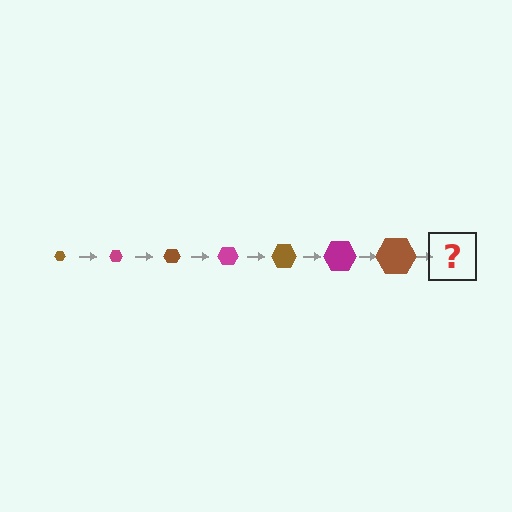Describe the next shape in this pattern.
It should be a magenta hexagon, larger than the previous one.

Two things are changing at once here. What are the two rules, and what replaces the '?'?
The two rules are that the hexagon grows larger each step and the color cycles through brown and magenta. The '?' should be a magenta hexagon, larger than the previous one.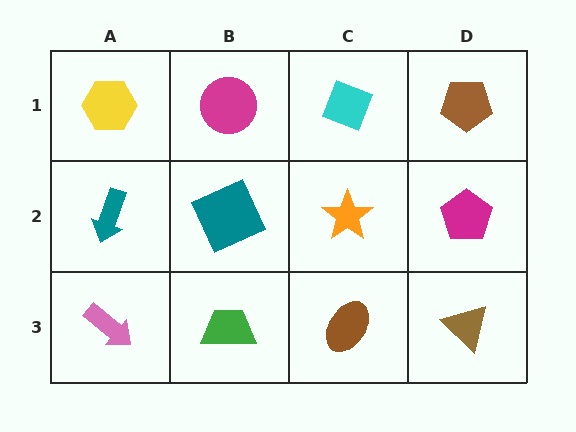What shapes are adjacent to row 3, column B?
A teal square (row 2, column B), a pink arrow (row 3, column A), a brown ellipse (row 3, column C).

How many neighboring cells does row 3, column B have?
3.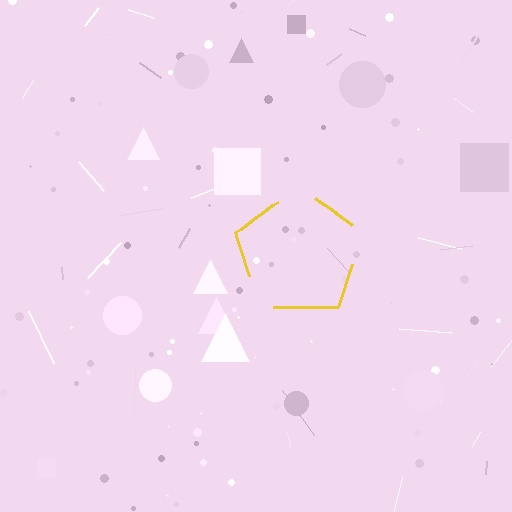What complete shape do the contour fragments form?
The contour fragments form a pentagon.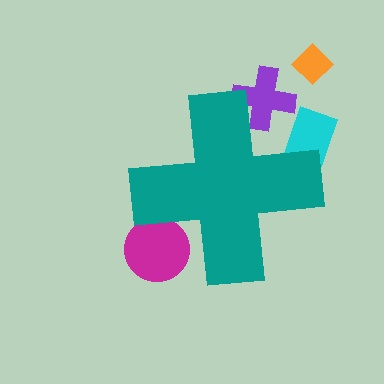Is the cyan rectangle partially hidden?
Yes, the cyan rectangle is partially hidden behind the teal cross.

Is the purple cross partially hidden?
Yes, the purple cross is partially hidden behind the teal cross.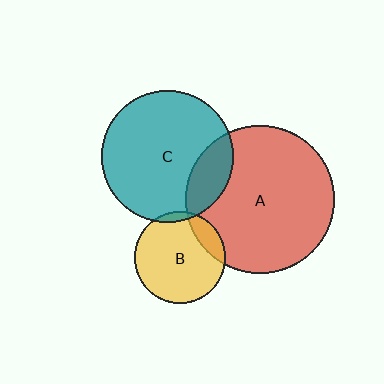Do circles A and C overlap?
Yes.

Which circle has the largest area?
Circle A (red).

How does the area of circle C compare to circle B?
Approximately 2.1 times.